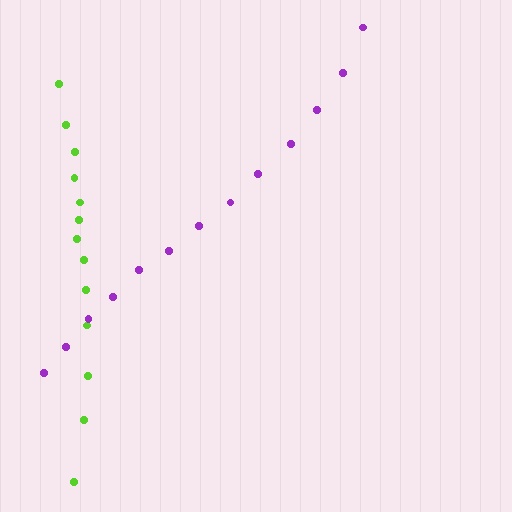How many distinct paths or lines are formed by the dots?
There are 2 distinct paths.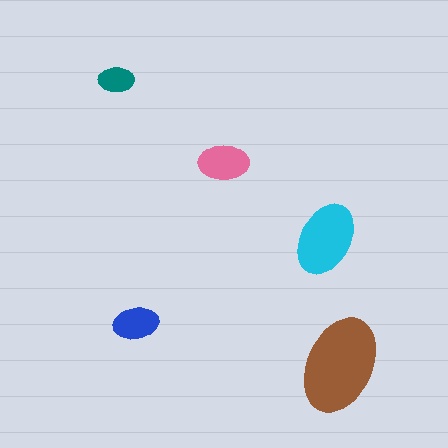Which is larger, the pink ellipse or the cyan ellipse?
The cyan one.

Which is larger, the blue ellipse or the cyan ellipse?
The cyan one.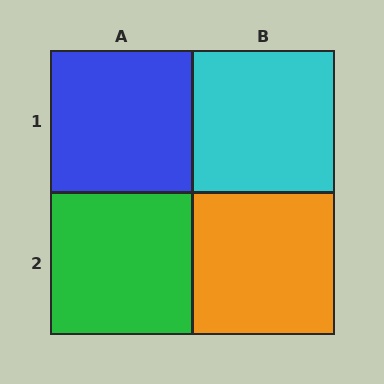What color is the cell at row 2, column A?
Green.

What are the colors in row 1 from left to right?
Blue, cyan.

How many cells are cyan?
1 cell is cyan.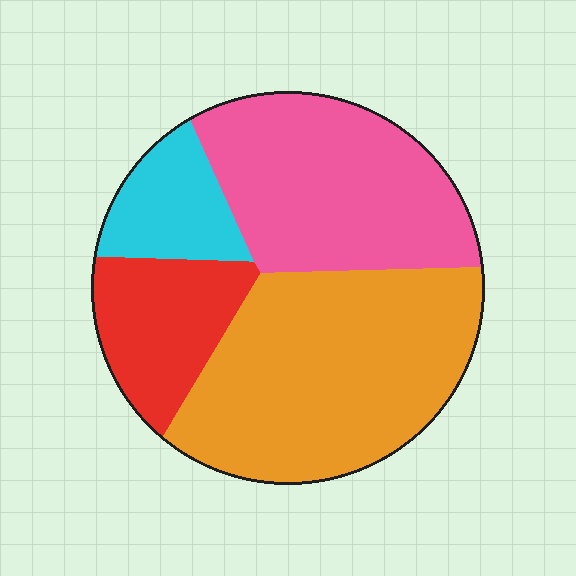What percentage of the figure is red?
Red covers roughly 15% of the figure.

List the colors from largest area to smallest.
From largest to smallest: orange, pink, red, cyan.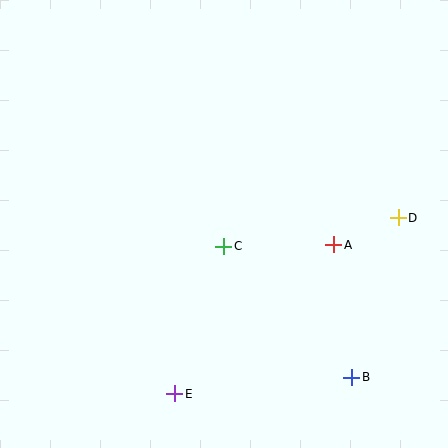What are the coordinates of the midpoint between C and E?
The midpoint between C and E is at (199, 320).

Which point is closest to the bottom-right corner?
Point B is closest to the bottom-right corner.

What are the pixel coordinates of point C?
Point C is at (224, 246).